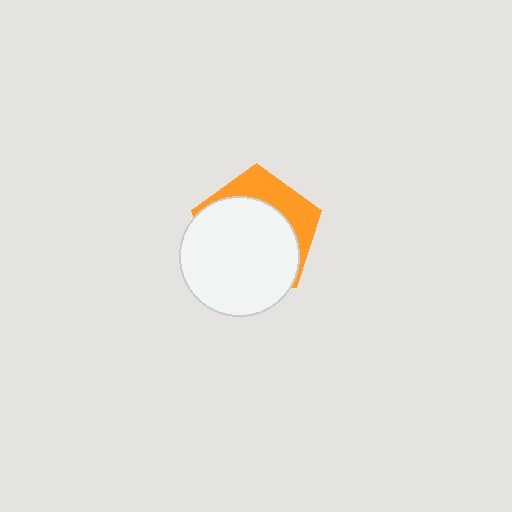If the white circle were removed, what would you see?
You would see the complete orange pentagon.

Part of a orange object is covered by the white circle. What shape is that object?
It is a pentagon.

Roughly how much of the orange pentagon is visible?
A small part of it is visible (roughly 31%).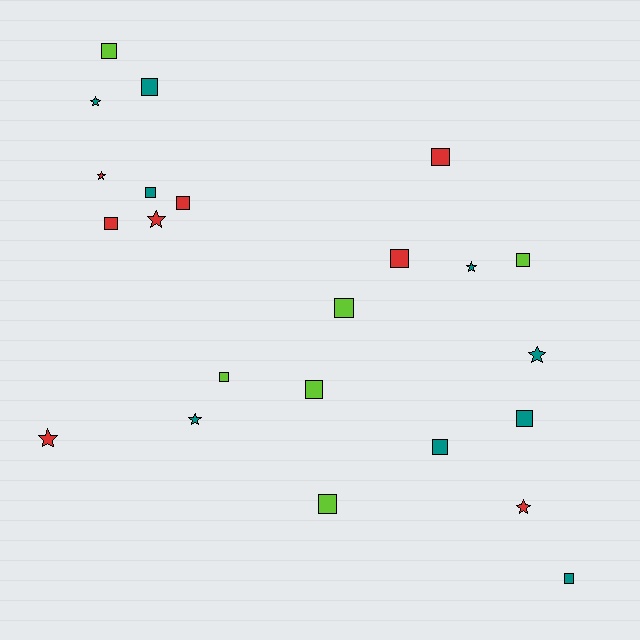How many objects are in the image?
There are 23 objects.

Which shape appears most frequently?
Square, with 15 objects.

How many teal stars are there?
There are 4 teal stars.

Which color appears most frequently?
Teal, with 9 objects.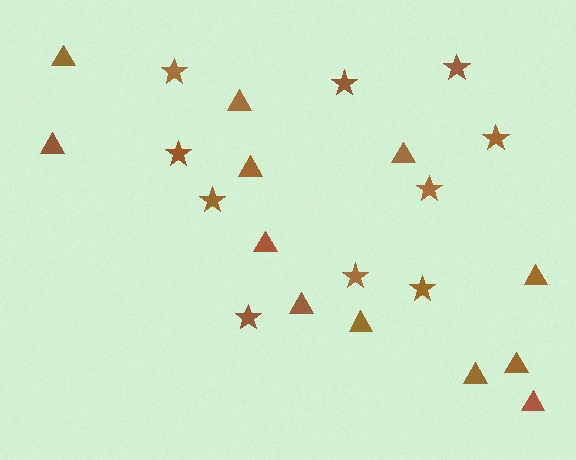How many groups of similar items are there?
There are 2 groups: one group of triangles (12) and one group of stars (10).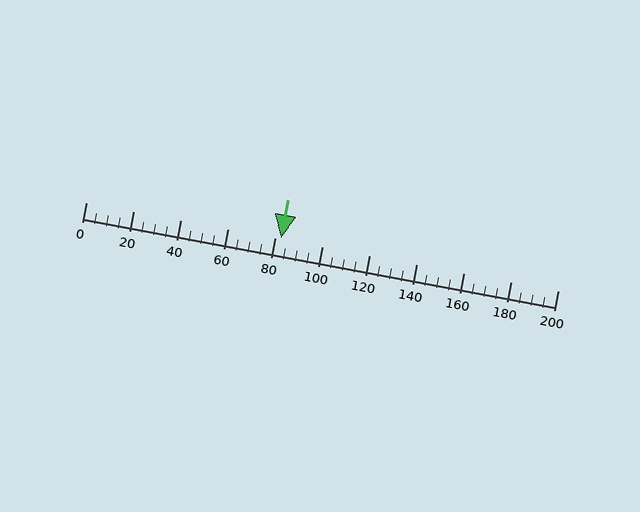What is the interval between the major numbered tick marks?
The major tick marks are spaced 20 units apart.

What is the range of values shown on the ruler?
The ruler shows values from 0 to 200.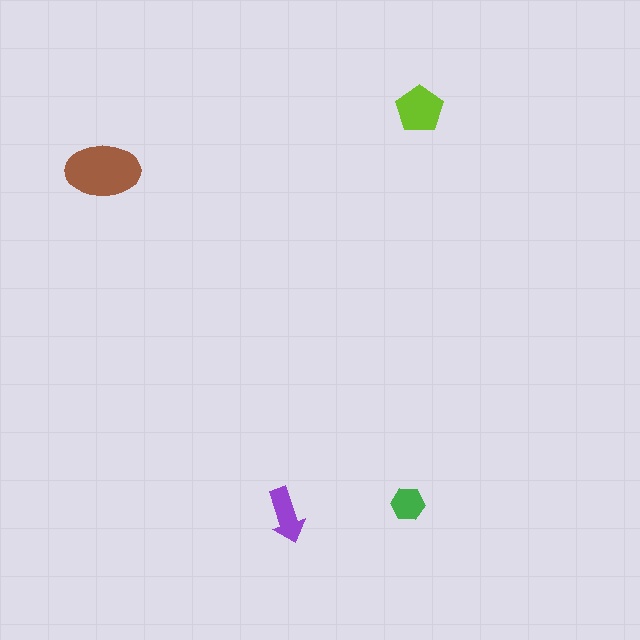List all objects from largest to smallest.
The brown ellipse, the lime pentagon, the purple arrow, the green hexagon.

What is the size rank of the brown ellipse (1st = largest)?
1st.